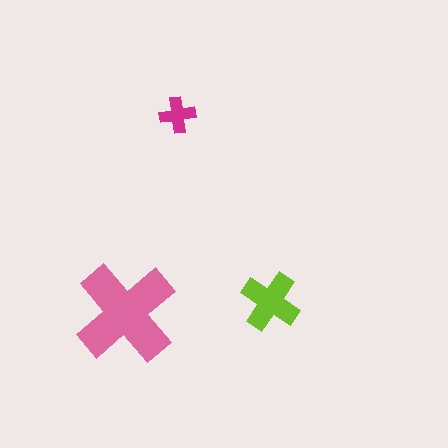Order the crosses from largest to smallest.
the pink one, the lime one, the magenta one.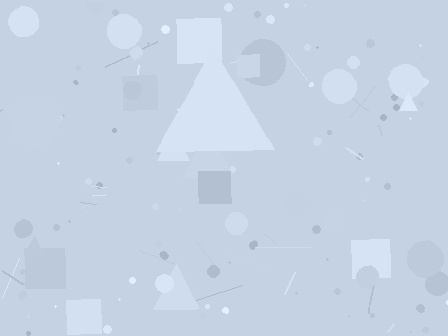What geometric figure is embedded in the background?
A triangle is embedded in the background.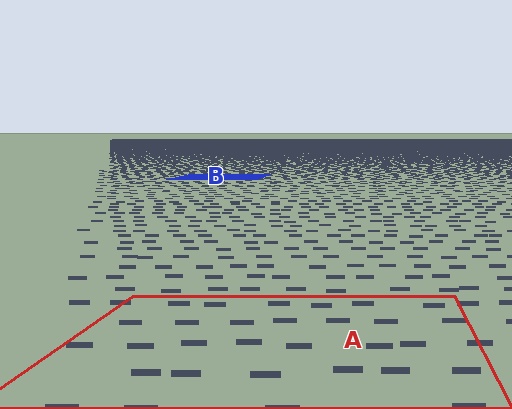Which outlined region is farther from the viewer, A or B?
Region B is farther from the viewer — the texture elements inside it appear smaller and more densely packed.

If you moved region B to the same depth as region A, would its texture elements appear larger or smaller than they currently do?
They would appear larger. At a closer depth, the same texture elements are projected at a bigger on-screen size.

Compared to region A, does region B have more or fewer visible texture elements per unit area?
Region B has more texture elements per unit area — they are packed more densely because it is farther away.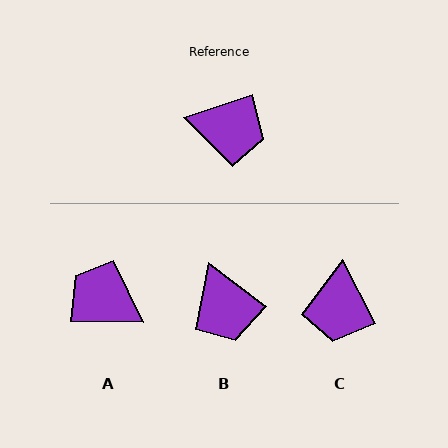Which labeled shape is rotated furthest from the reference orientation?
A, about 160 degrees away.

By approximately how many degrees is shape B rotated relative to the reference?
Approximately 56 degrees clockwise.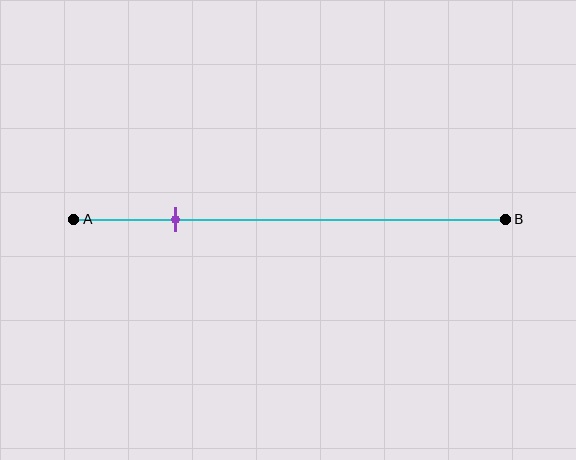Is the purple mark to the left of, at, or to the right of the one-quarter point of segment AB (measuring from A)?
The purple mark is approximately at the one-quarter point of segment AB.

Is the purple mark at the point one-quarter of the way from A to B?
Yes, the mark is approximately at the one-quarter point.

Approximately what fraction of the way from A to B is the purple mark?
The purple mark is approximately 25% of the way from A to B.